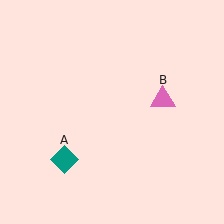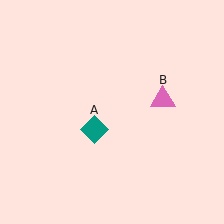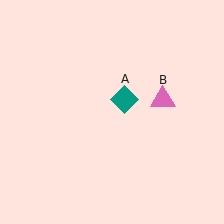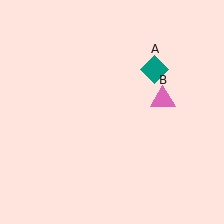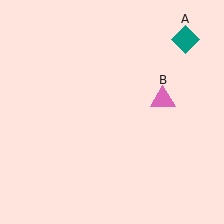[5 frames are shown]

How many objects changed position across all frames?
1 object changed position: teal diamond (object A).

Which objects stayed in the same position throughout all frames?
Pink triangle (object B) remained stationary.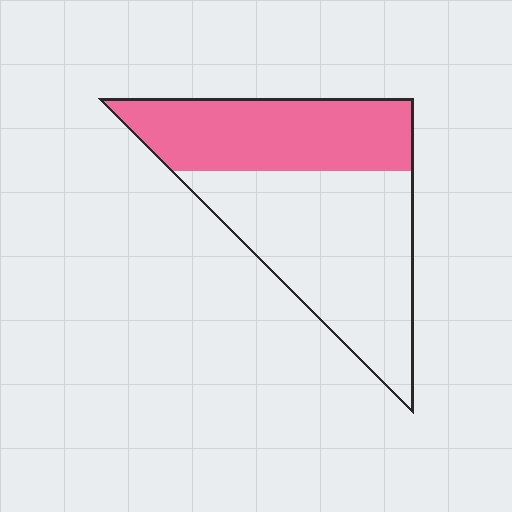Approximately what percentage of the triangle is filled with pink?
Approximately 40%.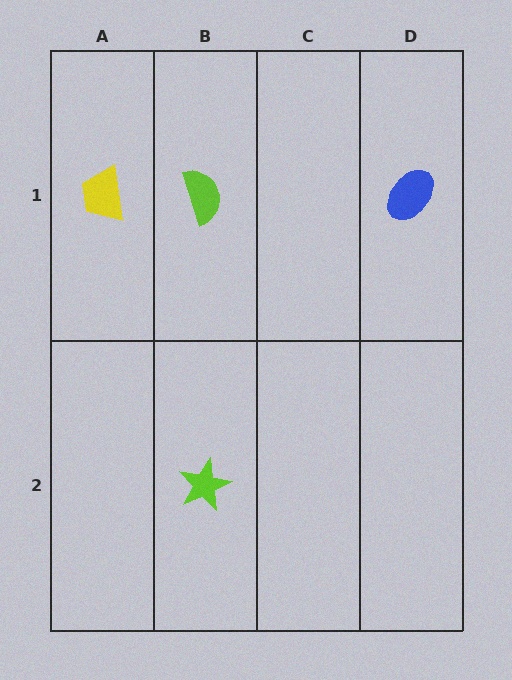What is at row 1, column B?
A lime semicircle.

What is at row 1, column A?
A yellow trapezoid.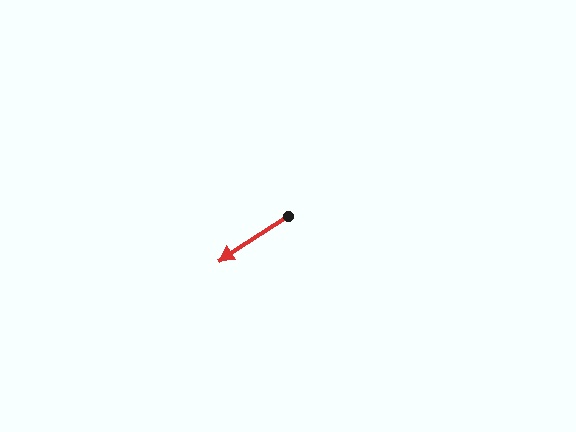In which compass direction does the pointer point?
Southwest.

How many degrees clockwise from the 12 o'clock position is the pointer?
Approximately 237 degrees.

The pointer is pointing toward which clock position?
Roughly 8 o'clock.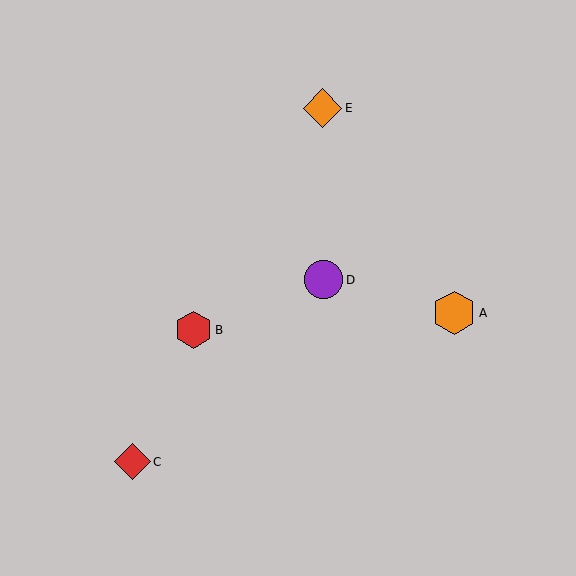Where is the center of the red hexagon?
The center of the red hexagon is at (194, 330).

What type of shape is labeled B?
Shape B is a red hexagon.